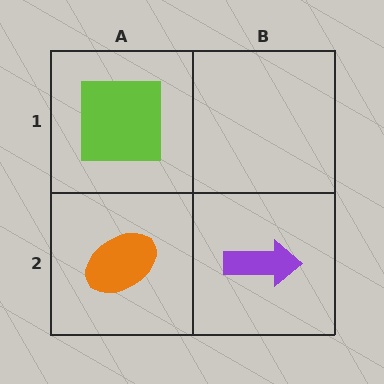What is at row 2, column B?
A purple arrow.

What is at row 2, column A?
An orange ellipse.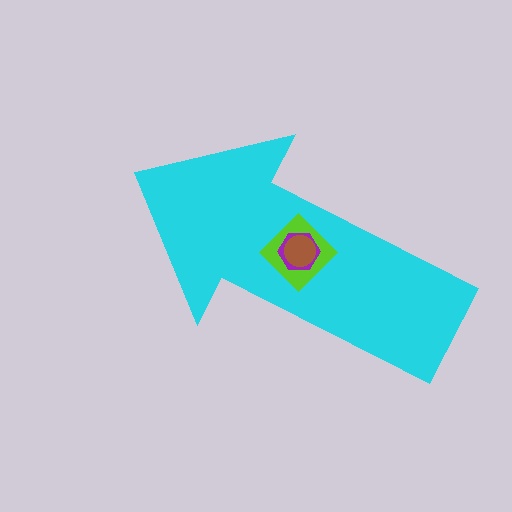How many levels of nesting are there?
4.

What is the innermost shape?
The brown circle.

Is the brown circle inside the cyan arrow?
Yes.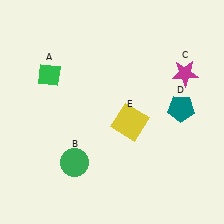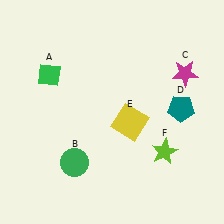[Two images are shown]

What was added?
A lime star (F) was added in Image 2.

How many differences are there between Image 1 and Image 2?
There is 1 difference between the two images.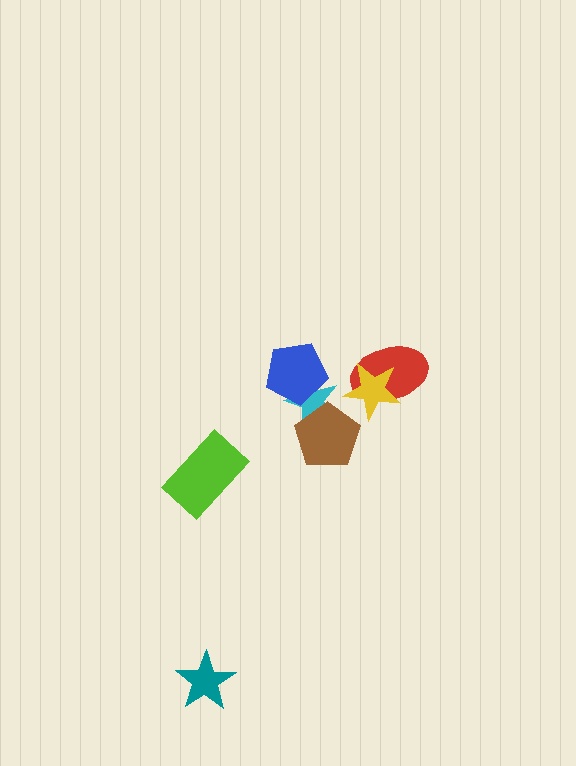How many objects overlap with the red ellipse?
1 object overlaps with the red ellipse.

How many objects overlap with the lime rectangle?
0 objects overlap with the lime rectangle.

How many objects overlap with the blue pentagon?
1 object overlaps with the blue pentagon.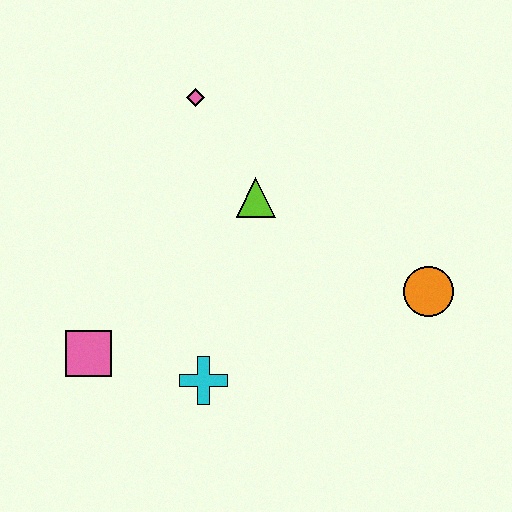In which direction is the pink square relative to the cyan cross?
The pink square is to the left of the cyan cross.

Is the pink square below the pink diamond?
Yes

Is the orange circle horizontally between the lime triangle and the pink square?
No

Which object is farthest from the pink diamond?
The orange circle is farthest from the pink diamond.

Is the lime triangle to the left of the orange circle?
Yes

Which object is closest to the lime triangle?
The pink diamond is closest to the lime triangle.